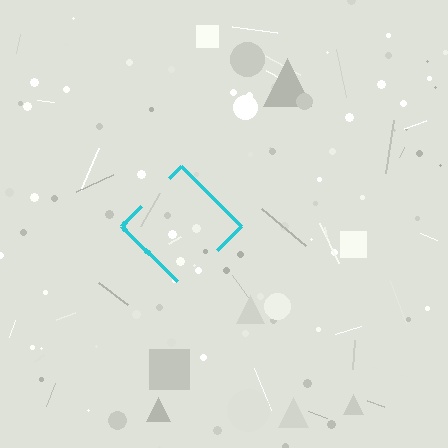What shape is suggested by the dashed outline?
The dashed outline suggests a diamond.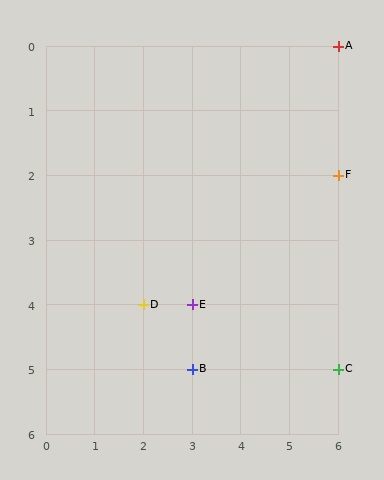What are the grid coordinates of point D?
Point D is at grid coordinates (2, 4).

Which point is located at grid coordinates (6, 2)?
Point F is at (6, 2).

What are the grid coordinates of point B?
Point B is at grid coordinates (3, 5).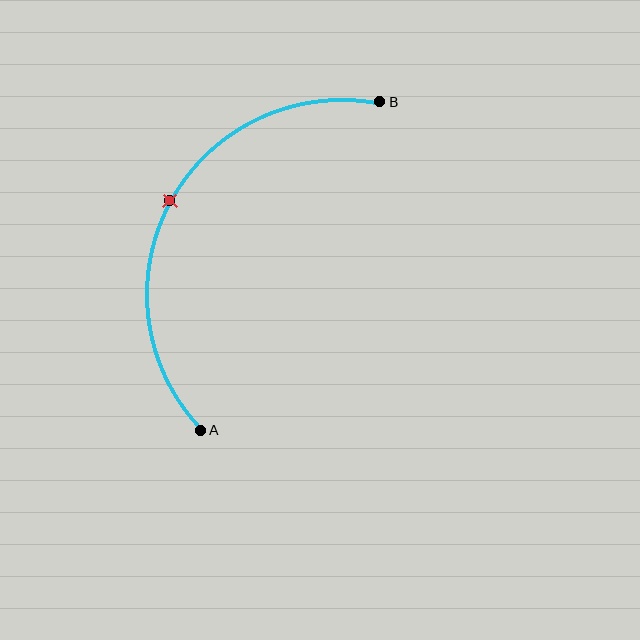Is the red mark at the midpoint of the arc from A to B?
Yes. The red mark lies on the arc at equal arc-length from both A and B — it is the arc midpoint.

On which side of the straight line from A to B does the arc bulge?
The arc bulges to the left of the straight line connecting A and B.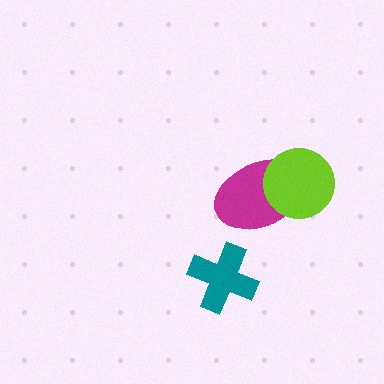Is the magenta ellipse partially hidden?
Yes, it is partially covered by another shape.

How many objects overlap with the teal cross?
0 objects overlap with the teal cross.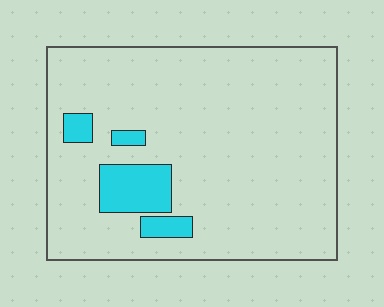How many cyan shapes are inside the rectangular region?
4.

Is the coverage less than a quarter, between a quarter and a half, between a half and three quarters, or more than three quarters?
Less than a quarter.